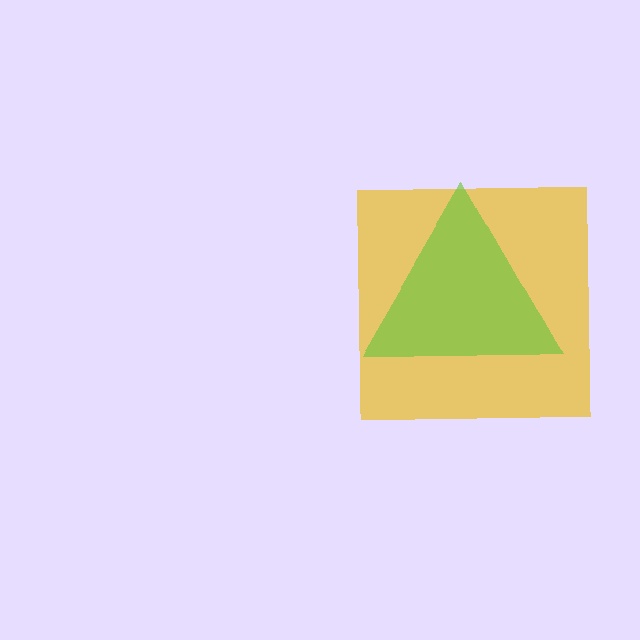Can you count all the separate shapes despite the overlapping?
Yes, there are 2 separate shapes.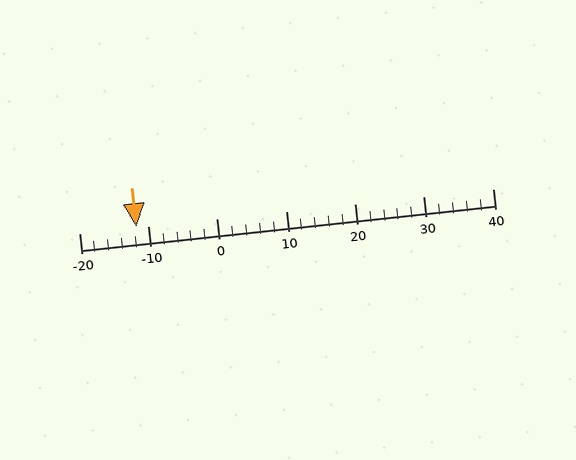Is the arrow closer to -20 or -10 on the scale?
The arrow is closer to -10.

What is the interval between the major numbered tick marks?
The major tick marks are spaced 10 units apart.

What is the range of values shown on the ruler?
The ruler shows values from -20 to 40.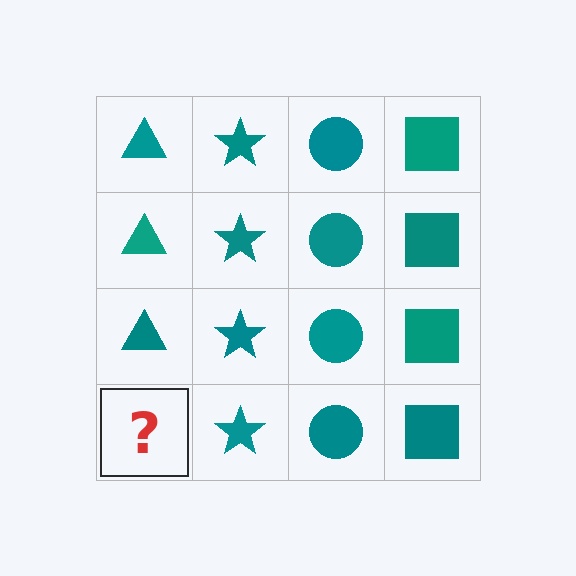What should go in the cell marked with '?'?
The missing cell should contain a teal triangle.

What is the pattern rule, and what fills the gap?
The rule is that each column has a consistent shape. The gap should be filled with a teal triangle.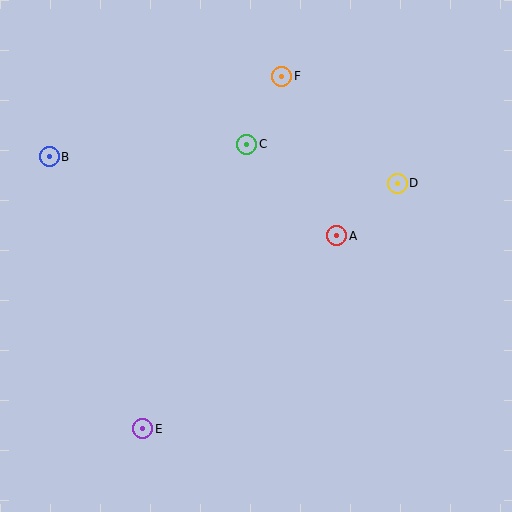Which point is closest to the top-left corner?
Point B is closest to the top-left corner.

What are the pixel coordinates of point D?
Point D is at (397, 183).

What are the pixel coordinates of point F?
Point F is at (282, 76).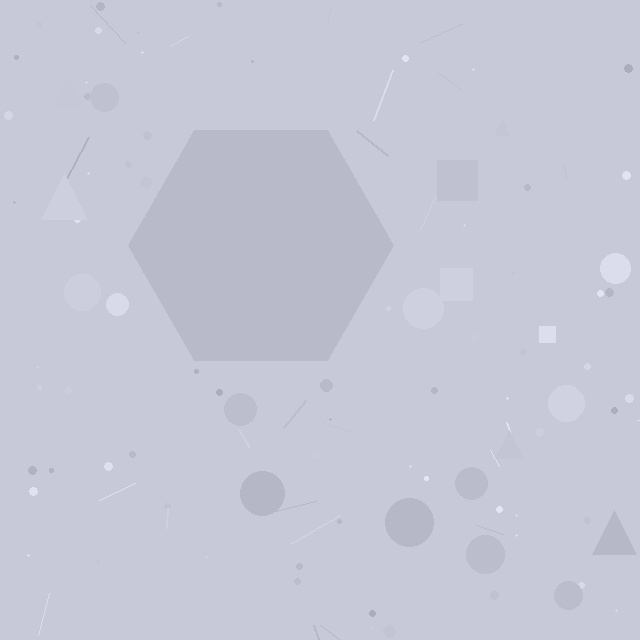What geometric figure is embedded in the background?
A hexagon is embedded in the background.